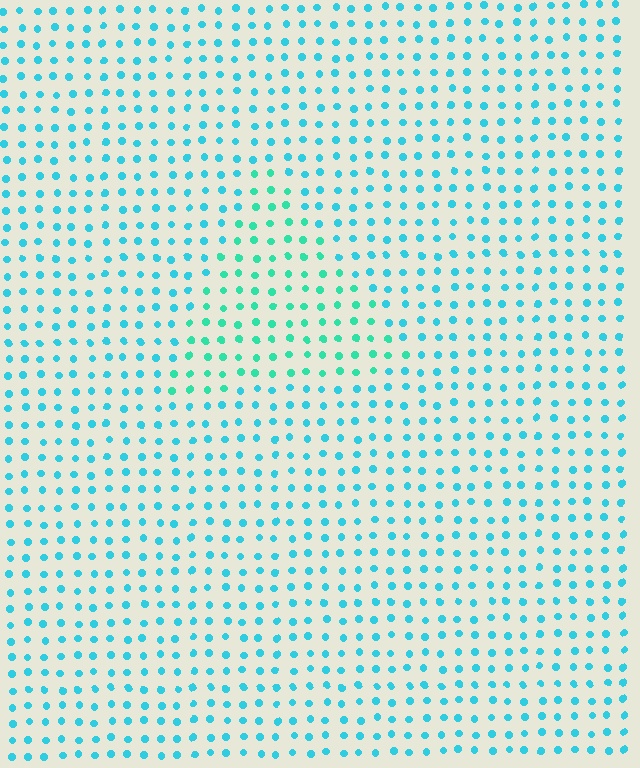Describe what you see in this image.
The image is filled with small cyan elements in a uniform arrangement. A triangle-shaped region is visible where the elements are tinted to a slightly different hue, forming a subtle color boundary.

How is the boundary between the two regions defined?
The boundary is defined purely by a slight shift in hue (about 27 degrees). Spacing, size, and orientation are identical on both sides.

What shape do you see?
I see a triangle.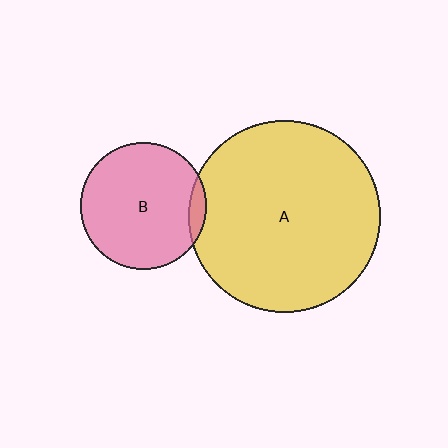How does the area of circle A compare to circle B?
Approximately 2.3 times.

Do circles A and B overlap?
Yes.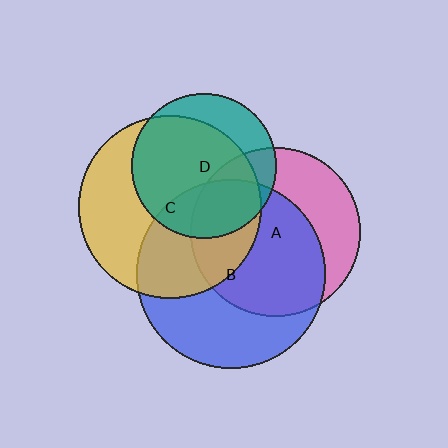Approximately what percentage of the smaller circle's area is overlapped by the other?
Approximately 30%.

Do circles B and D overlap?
Yes.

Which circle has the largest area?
Circle B (blue).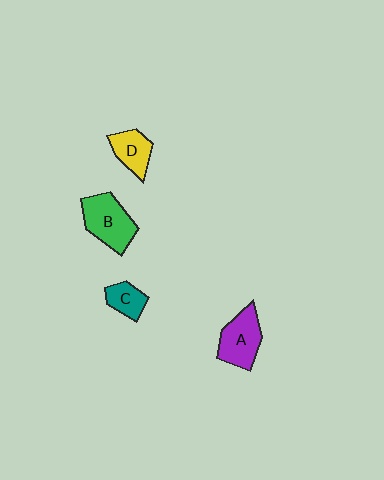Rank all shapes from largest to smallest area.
From largest to smallest: B (green), A (purple), D (yellow), C (teal).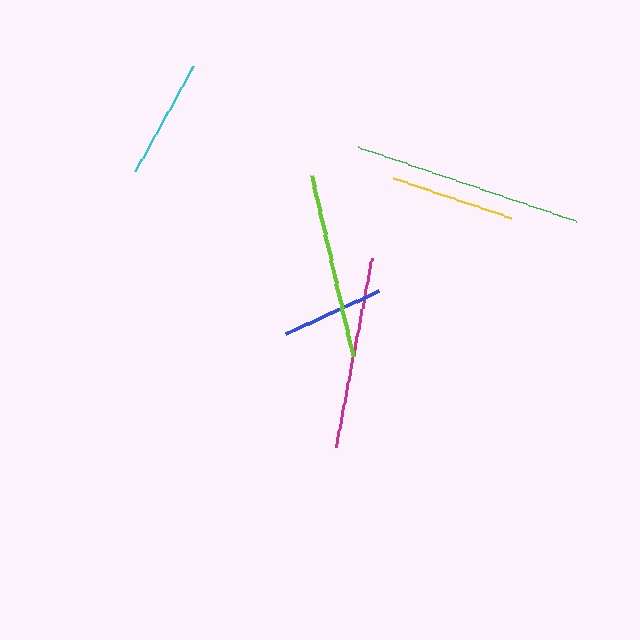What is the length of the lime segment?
The lime segment is approximately 186 pixels long.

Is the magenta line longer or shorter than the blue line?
The magenta line is longer than the blue line.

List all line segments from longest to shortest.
From longest to shortest: green, magenta, lime, yellow, cyan, blue.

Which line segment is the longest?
The green line is the longest at approximately 230 pixels.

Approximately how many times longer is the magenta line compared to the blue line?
The magenta line is approximately 1.9 times the length of the blue line.